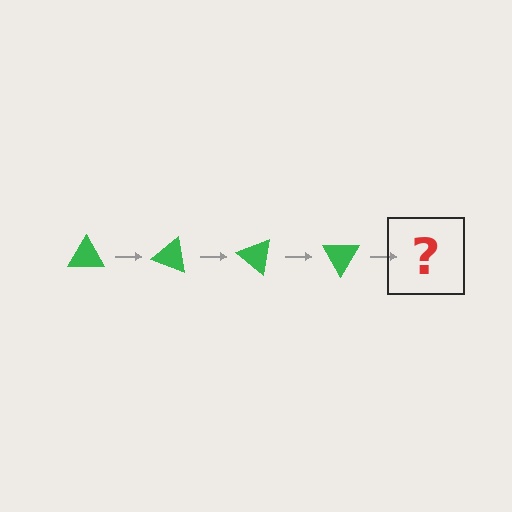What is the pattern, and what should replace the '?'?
The pattern is that the triangle rotates 20 degrees each step. The '?' should be a green triangle rotated 80 degrees.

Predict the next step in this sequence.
The next step is a green triangle rotated 80 degrees.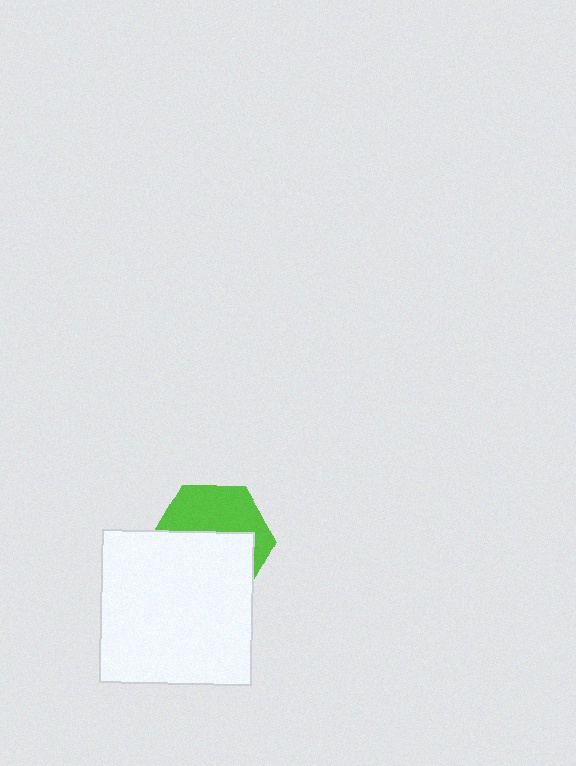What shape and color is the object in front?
The object in front is a white square.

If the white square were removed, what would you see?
You would see the complete lime hexagon.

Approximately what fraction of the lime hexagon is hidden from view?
Roughly 55% of the lime hexagon is hidden behind the white square.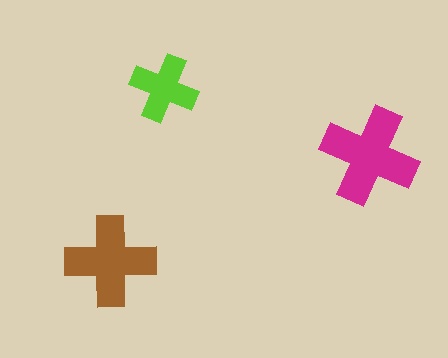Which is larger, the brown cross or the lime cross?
The brown one.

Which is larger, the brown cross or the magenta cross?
The magenta one.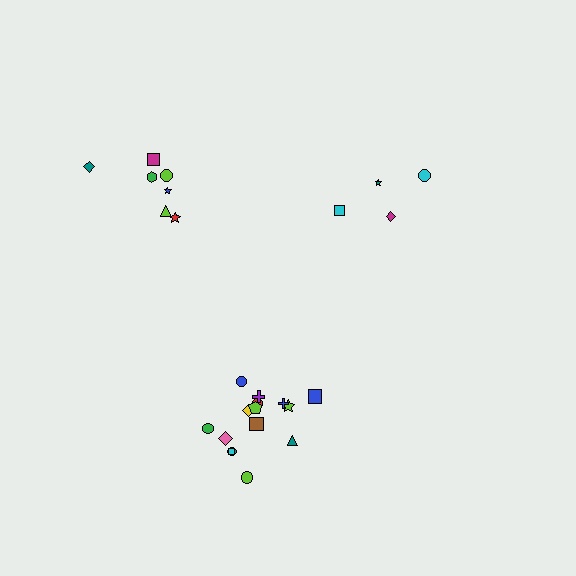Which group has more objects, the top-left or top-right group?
The top-left group.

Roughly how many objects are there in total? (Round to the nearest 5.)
Roughly 25 objects in total.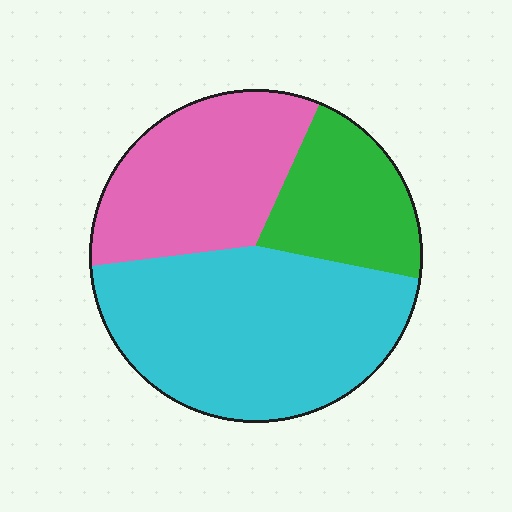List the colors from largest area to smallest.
From largest to smallest: cyan, pink, green.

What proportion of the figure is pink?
Pink covers roughly 30% of the figure.